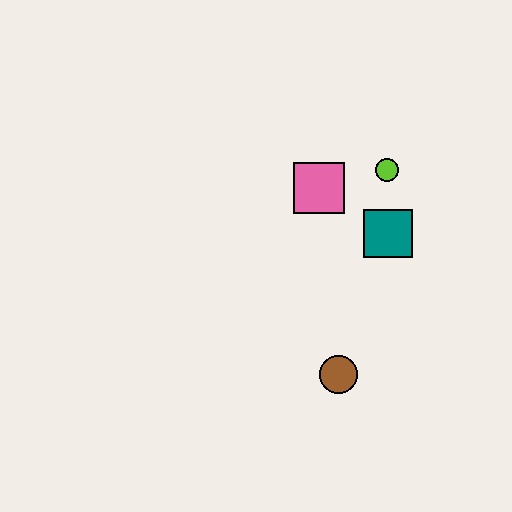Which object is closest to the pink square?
The lime circle is closest to the pink square.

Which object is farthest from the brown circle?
The lime circle is farthest from the brown circle.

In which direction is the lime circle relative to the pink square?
The lime circle is to the right of the pink square.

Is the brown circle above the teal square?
No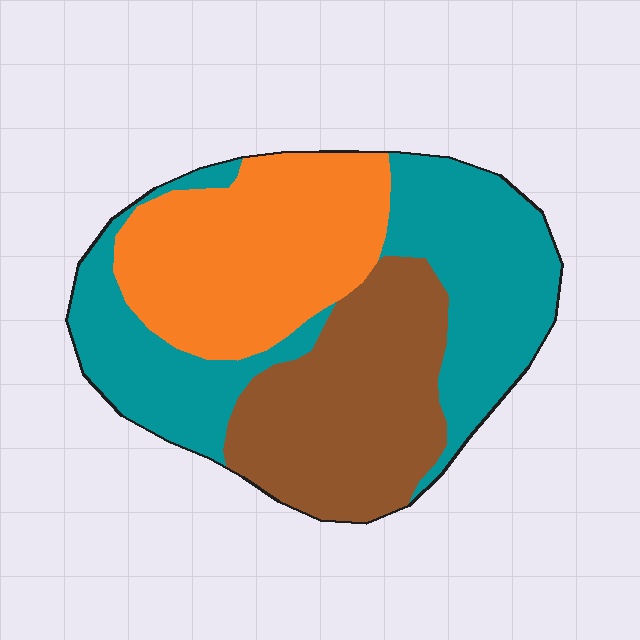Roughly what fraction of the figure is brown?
Brown covers around 30% of the figure.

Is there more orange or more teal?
Teal.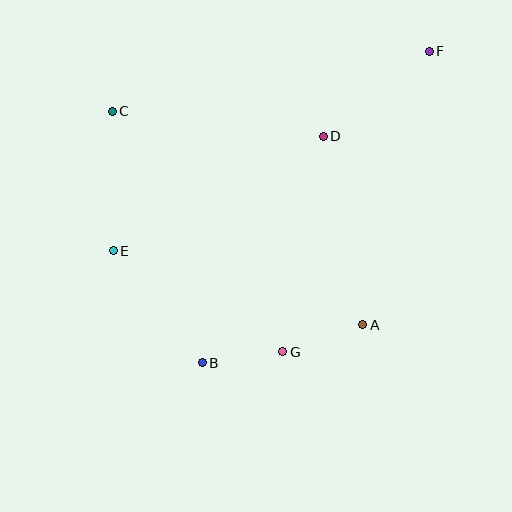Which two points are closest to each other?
Points B and G are closest to each other.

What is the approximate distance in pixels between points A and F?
The distance between A and F is approximately 281 pixels.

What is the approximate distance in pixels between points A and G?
The distance between A and G is approximately 85 pixels.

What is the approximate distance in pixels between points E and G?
The distance between E and G is approximately 197 pixels.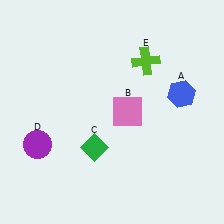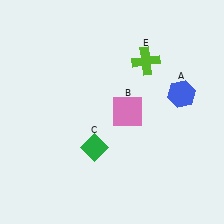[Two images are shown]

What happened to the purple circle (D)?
The purple circle (D) was removed in Image 2. It was in the bottom-left area of Image 1.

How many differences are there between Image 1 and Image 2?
There is 1 difference between the two images.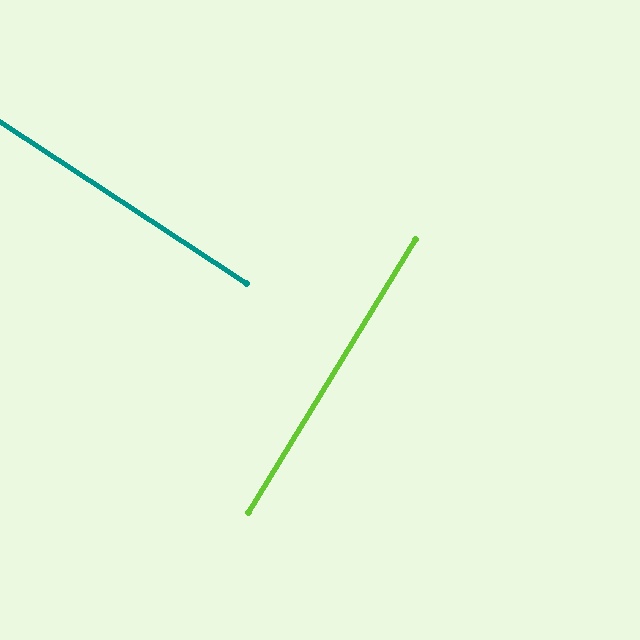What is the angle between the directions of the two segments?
Approximately 88 degrees.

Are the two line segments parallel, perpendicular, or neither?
Perpendicular — they meet at approximately 88°.